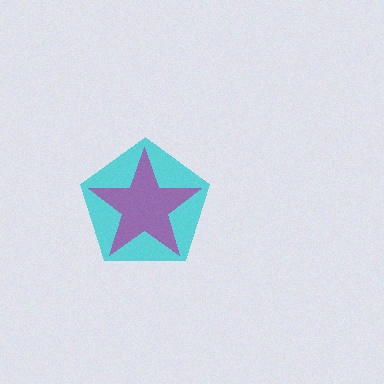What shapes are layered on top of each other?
The layered shapes are: a cyan pentagon, a magenta star.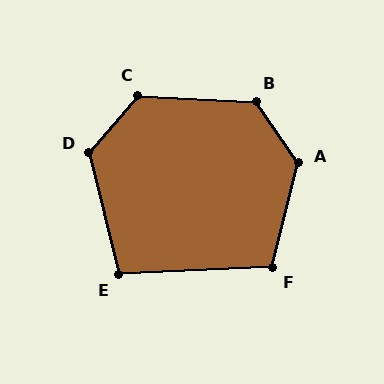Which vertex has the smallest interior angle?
E, at approximately 101 degrees.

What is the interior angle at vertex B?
Approximately 128 degrees (obtuse).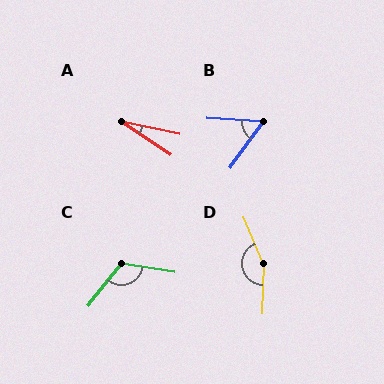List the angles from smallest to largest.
A (21°), B (58°), C (119°), D (156°).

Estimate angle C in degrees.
Approximately 119 degrees.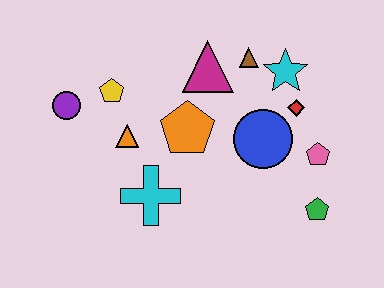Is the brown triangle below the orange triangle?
No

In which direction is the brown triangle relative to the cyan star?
The brown triangle is to the left of the cyan star.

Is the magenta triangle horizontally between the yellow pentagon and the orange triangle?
No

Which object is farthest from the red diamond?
The purple circle is farthest from the red diamond.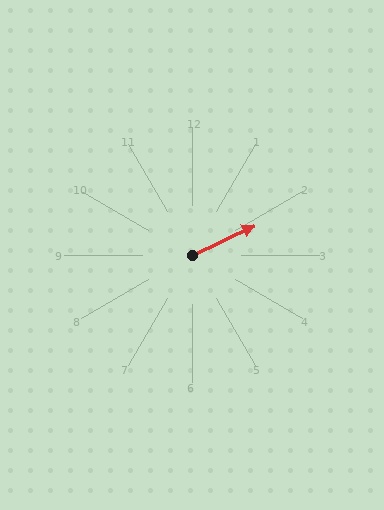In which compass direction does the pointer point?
Northeast.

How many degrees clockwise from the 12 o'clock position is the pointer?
Approximately 65 degrees.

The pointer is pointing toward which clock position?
Roughly 2 o'clock.